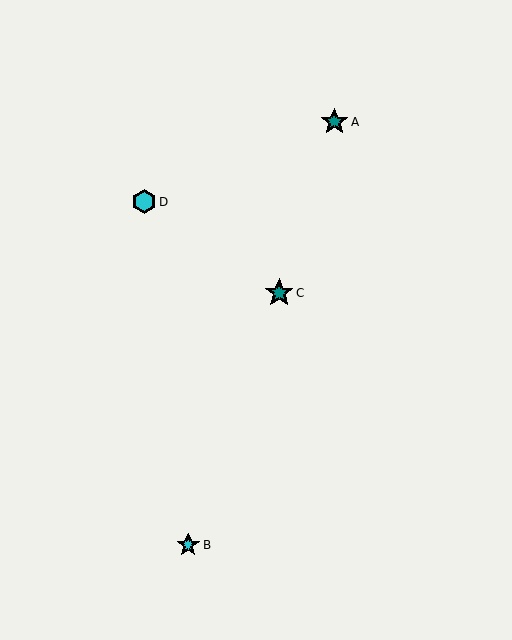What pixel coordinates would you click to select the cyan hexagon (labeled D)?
Click at (144, 202) to select the cyan hexagon D.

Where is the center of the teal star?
The center of the teal star is at (334, 122).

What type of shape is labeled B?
Shape B is a cyan star.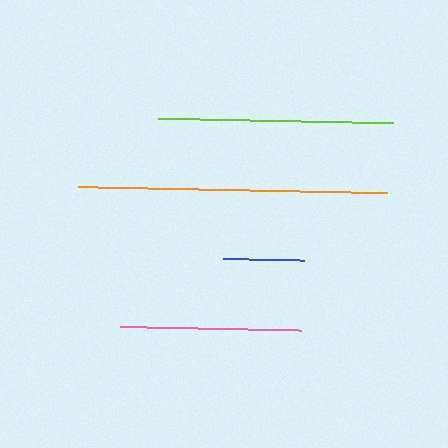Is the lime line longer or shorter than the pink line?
The lime line is longer than the pink line.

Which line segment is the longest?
The orange line is the longest at approximately 309 pixels.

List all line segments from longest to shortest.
From longest to shortest: orange, lime, pink, blue.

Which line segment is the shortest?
The blue line is the shortest at approximately 80 pixels.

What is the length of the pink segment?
The pink segment is approximately 182 pixels long.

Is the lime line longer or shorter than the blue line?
The lime line is longer than the blue line.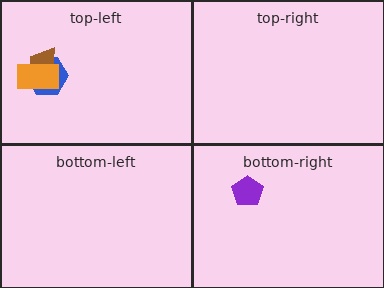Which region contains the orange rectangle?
The top-left region.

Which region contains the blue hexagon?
The top-left region.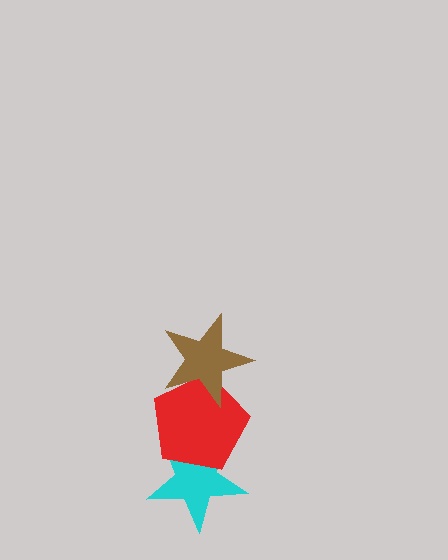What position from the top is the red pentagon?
The red pentagon is 2nd from the top.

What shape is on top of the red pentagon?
The brown star is on top of the red pentagon.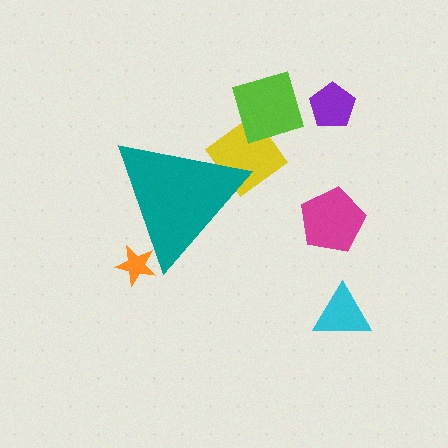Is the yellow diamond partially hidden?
Yes, the yellow diamond is partially hidden behind the teal triangle.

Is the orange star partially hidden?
Yes, the orange star is partially hidden behind the teal triangle.